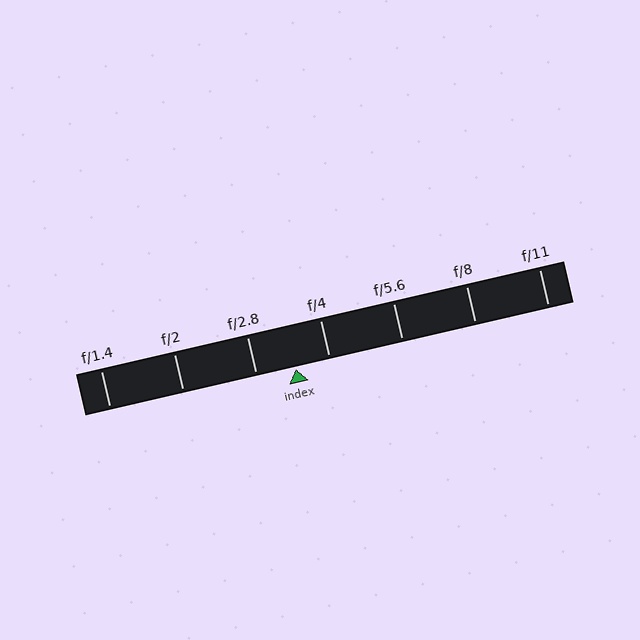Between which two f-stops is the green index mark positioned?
The index mark is between f/2.8 and f/4.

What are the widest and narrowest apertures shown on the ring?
The widest aperture shown is f/1.4 and the narrowest is f/11.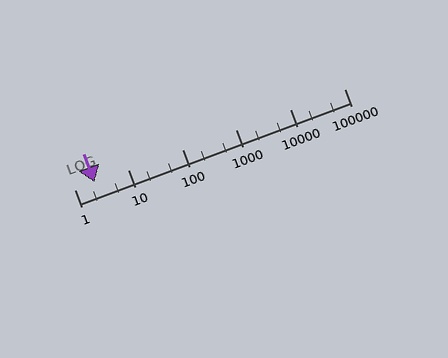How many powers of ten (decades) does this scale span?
The scale spans 5 decades, from 1 to 100000.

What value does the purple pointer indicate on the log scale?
The pointer indicates approximately 2.4.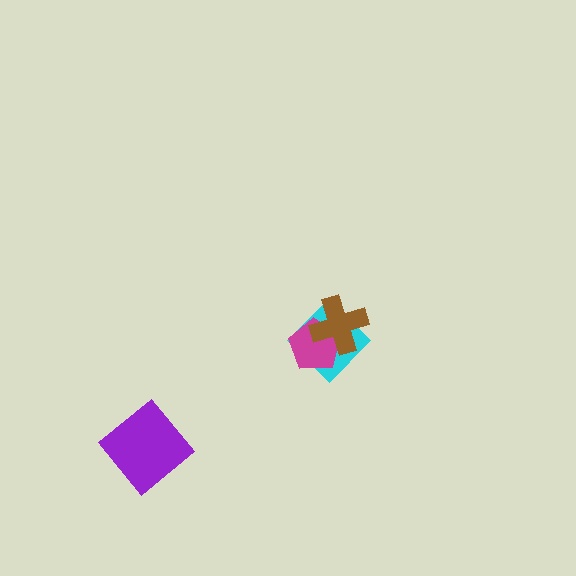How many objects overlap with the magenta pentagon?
2 objects overlap with the magenta pentagon.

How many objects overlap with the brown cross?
2 objects overlap with the brown cross.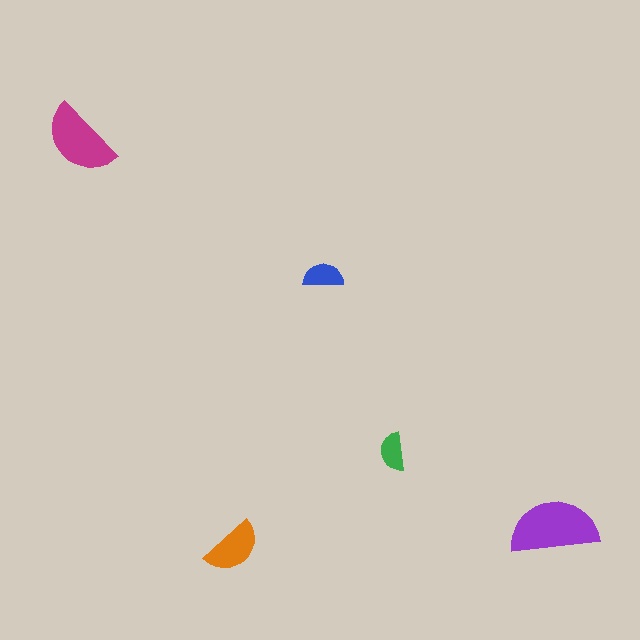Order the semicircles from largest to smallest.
the purple one, the magenta one, the orange one, the blue one, the green one.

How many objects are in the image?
There are 5 objects in the image.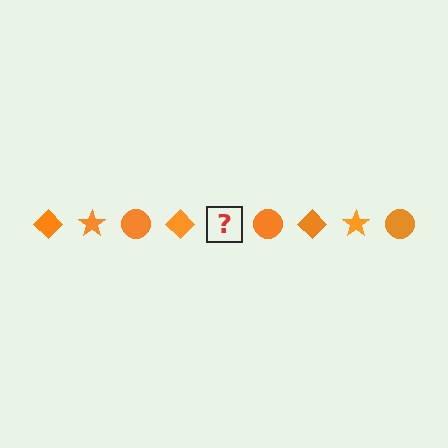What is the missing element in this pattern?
The missing element is an orange star.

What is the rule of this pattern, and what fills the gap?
The rule is that the pattern cycles through diamond, star, circle shapes in orange. The gap should be filled with an orange star.